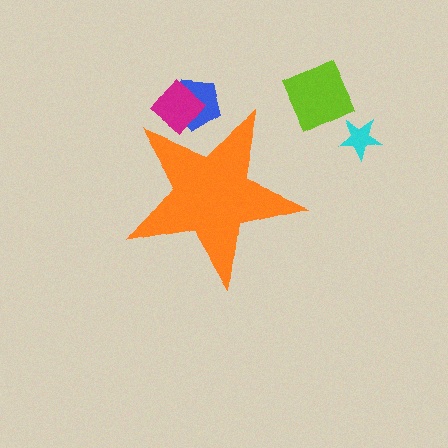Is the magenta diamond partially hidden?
Yes, the magenta diamond is partially hidden behind the orange star.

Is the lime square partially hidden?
No, the lime square is fully visible.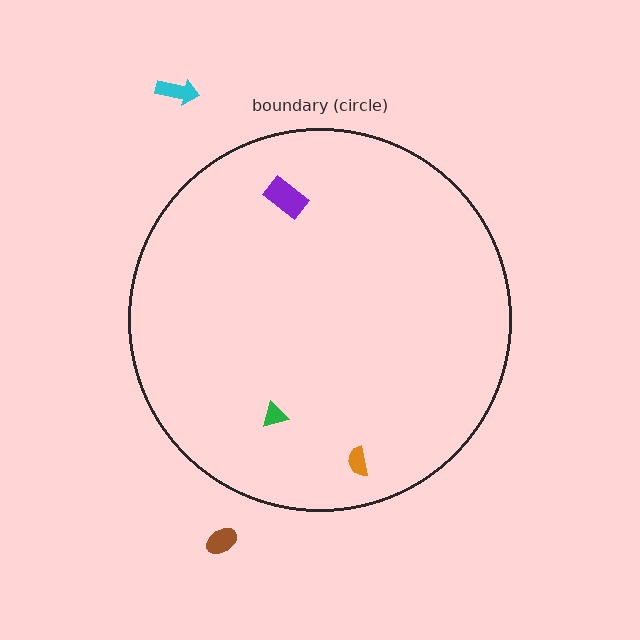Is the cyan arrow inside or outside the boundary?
Outside.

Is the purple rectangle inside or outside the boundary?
Inside.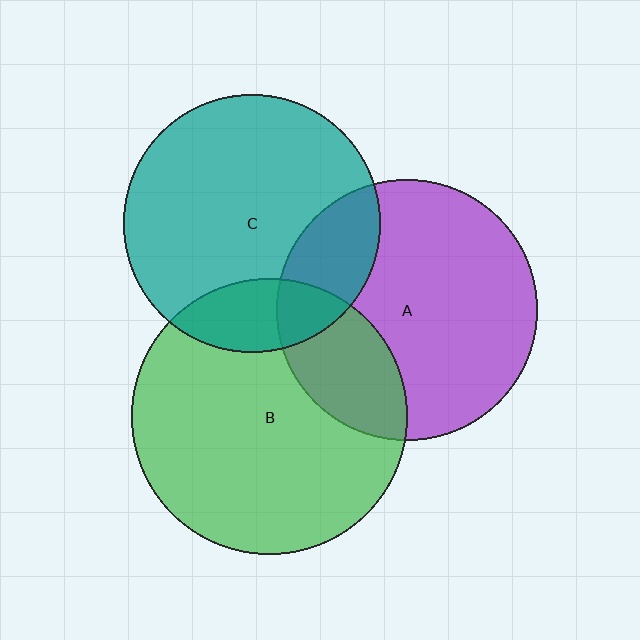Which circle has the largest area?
Circle B (green).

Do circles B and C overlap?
Yes.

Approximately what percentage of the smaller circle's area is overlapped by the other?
Approximately 20%.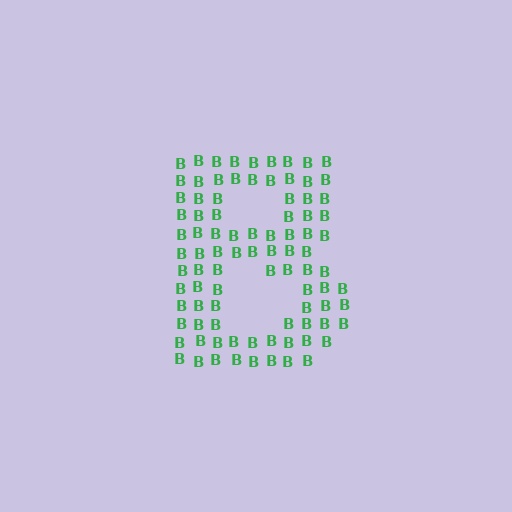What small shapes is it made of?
It is made of small letter B's.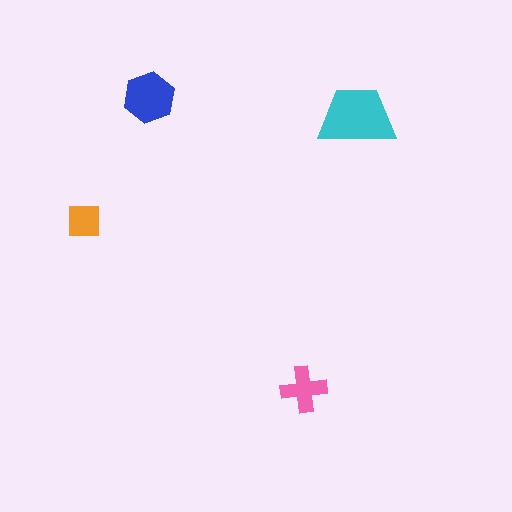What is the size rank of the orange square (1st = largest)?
4th.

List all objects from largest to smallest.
The cyan trapezoid, the blue hexagon, the pink cross, the orange square.